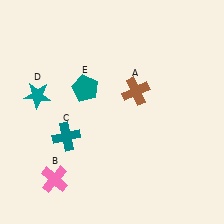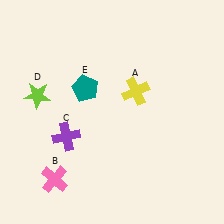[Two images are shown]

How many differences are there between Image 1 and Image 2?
There are 3 differences between the two images.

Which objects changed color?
A changed from brown to yellow. C changed from teal to purple. D changed from teal to lime.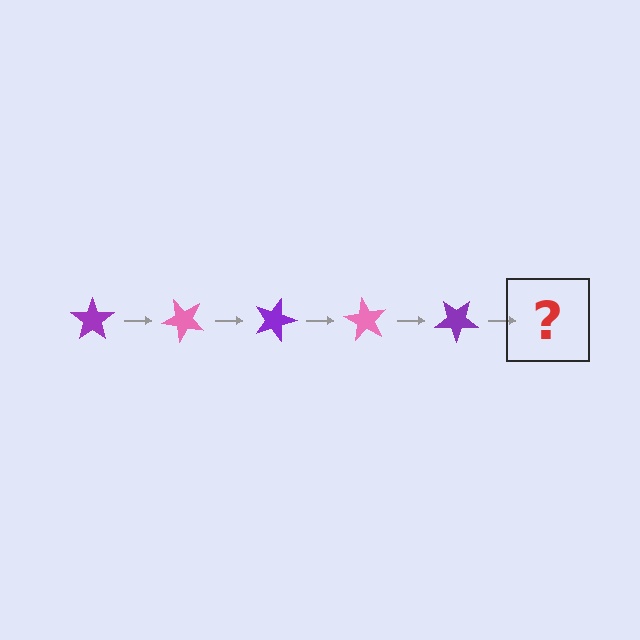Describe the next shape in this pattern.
It should be a pink star, rotated 225 degrees from the start.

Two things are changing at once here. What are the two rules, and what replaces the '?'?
The two rules are that it rotates 45 degrees each step and the color cycles through purple and pink. The '?' should be a pink star, rotated 225 degrees from the start.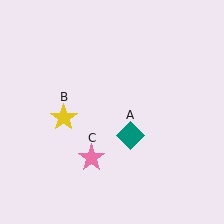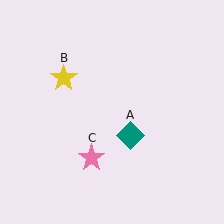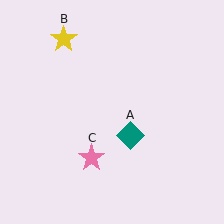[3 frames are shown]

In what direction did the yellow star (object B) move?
The yellow star (object B) moved up.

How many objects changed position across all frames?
1 object changed position: yellow star (object B).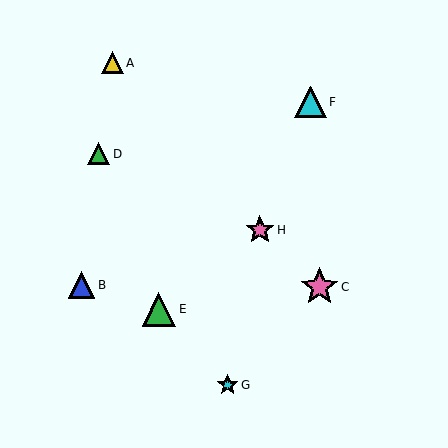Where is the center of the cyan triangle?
The center of the cyan triangle is at (311, 102).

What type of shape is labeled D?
Shape D is a green triangle.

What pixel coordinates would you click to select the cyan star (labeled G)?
Click at (228, 385) to select the cyan star G.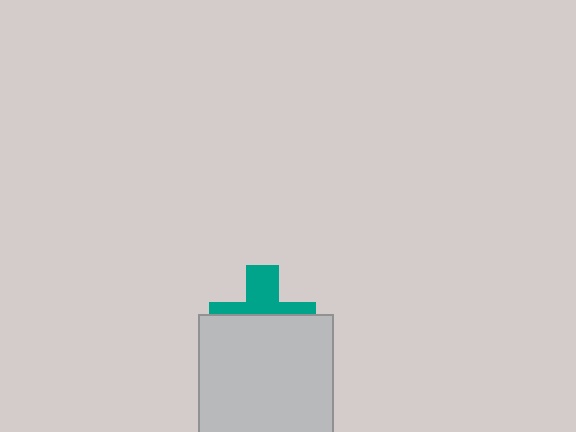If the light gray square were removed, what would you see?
You would see the complete teal cross.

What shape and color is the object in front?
The object in front is a light gray square.